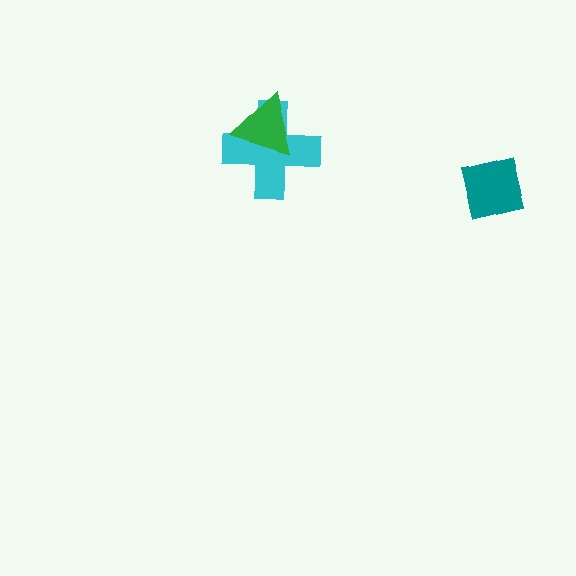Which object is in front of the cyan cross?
The green triangle is in front of the cyan cross.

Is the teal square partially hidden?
No, no other shape covers it.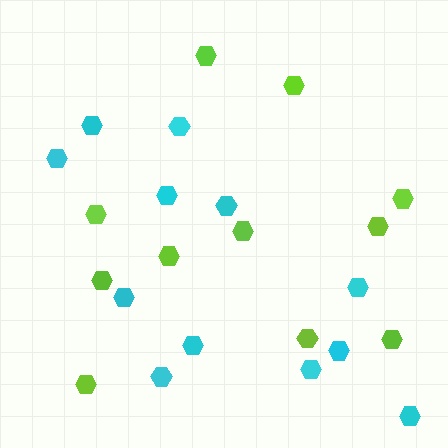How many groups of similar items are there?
There are 2 groups: one group of cyan hexagons (12) and one group of lime hexagons (11).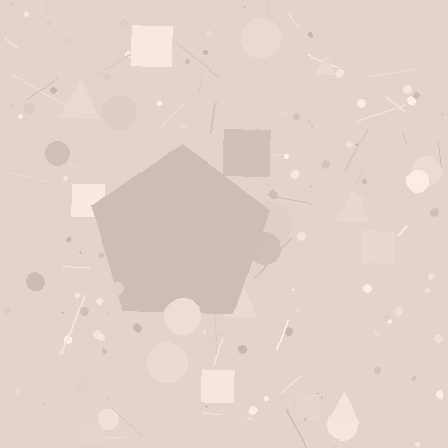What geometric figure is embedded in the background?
A pentagon is embedded in the background.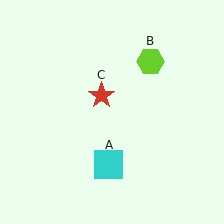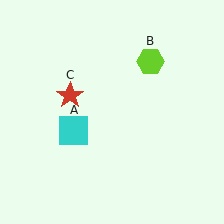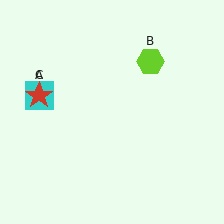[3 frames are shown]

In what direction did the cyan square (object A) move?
The cyan square (object A) moved up and to the left.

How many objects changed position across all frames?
2 objects changed position: cyan square (object A), red star (object C).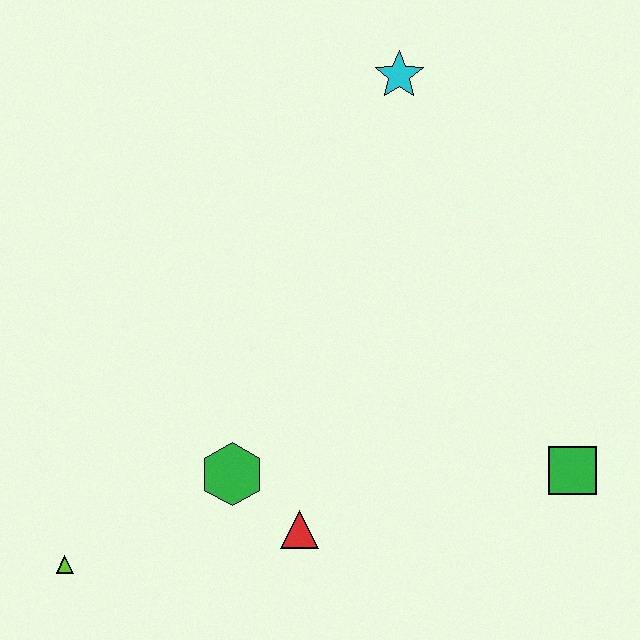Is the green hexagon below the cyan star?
Yes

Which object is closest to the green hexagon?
The red triangle is closest to the green hexagon.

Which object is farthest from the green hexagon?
The cyan star is farthest from the green hexagon.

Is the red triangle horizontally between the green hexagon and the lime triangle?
No